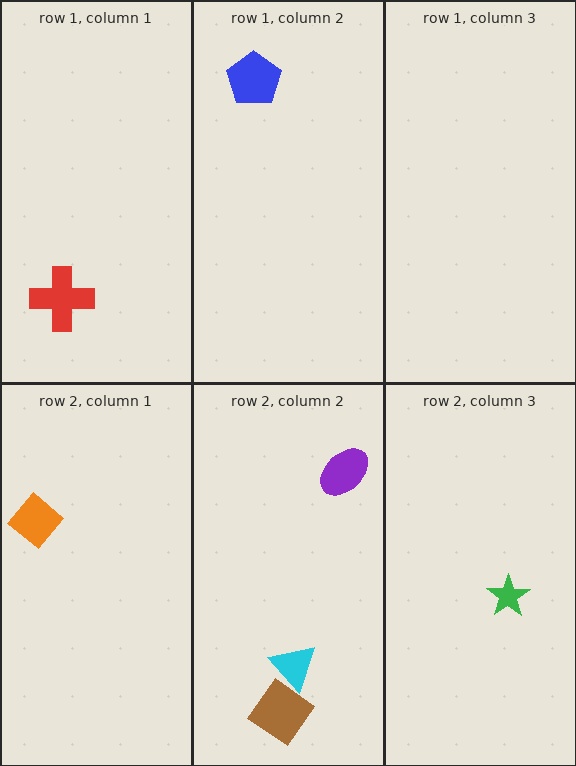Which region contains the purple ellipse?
The row 2, column 2 region.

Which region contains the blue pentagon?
The row 1, column 2 region.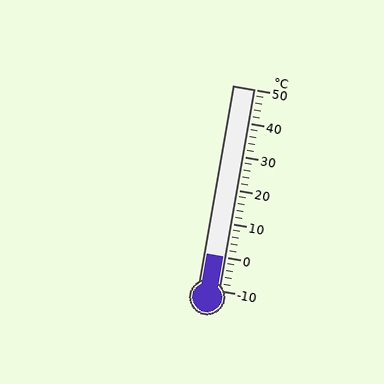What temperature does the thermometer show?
The thermometer shows approximately 0°C.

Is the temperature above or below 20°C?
The temperature is below 20°C.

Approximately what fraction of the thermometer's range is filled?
The thermometer is filled to approximately 15% of its range.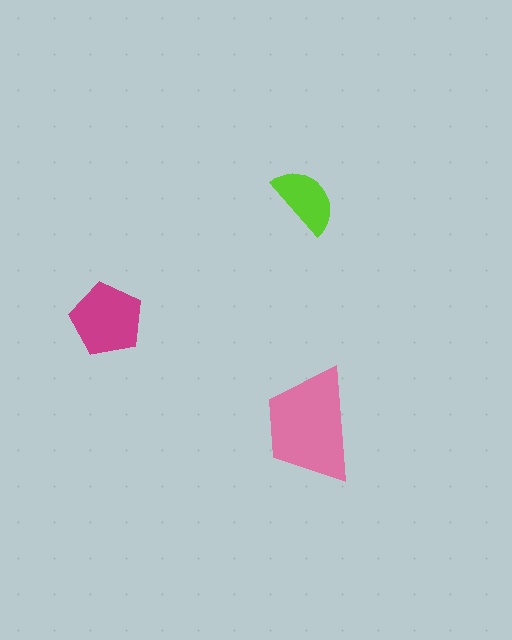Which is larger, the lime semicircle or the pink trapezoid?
The pink trapezoid.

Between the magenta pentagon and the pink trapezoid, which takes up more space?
The pink trapezoid.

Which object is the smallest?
The lime semicircle.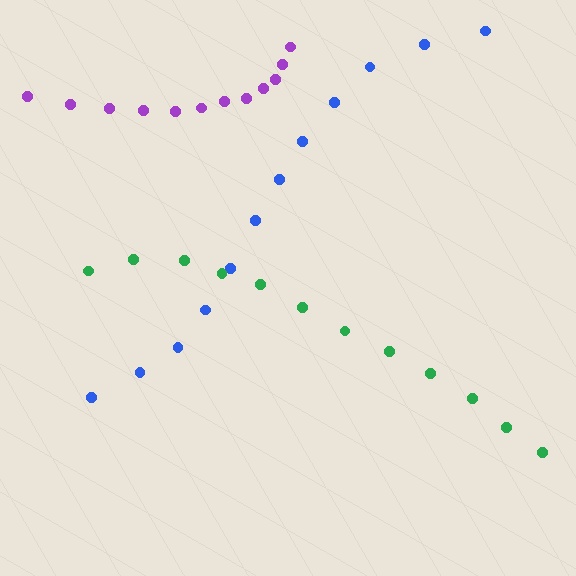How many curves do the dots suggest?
There are 3 distinct paths.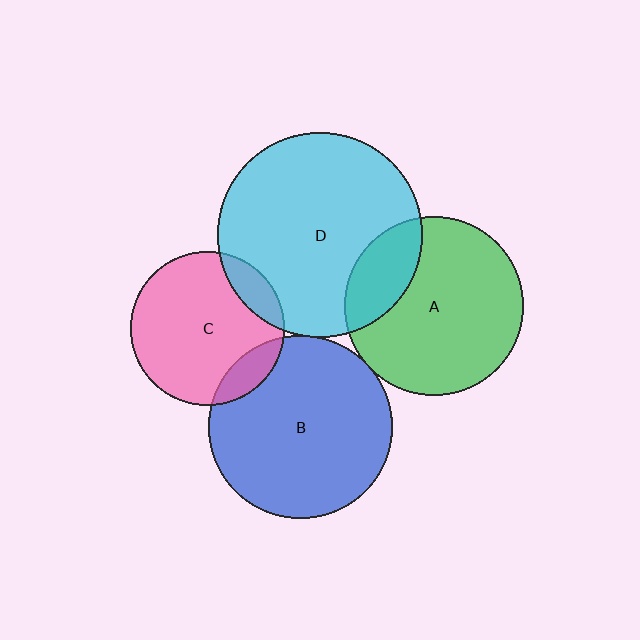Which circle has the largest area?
Circle D (cyan).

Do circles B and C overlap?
Yes.